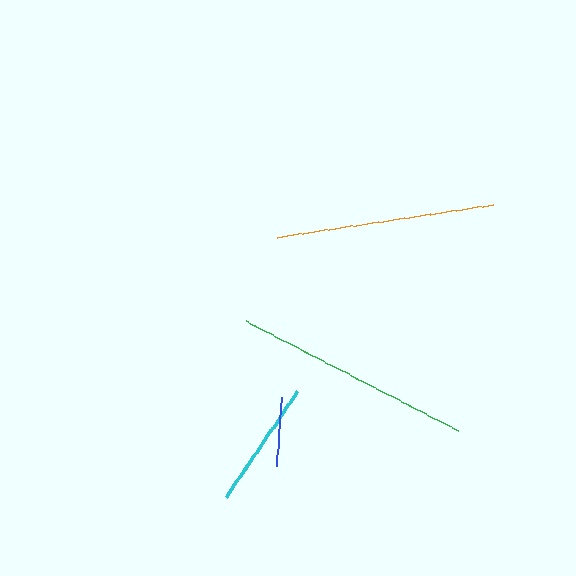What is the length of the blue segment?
The blue segment is approximately 69 pixels long.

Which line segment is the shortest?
The blue line is the shortest at approximately 69 pixels.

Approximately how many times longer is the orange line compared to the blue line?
The orange line is approximately 3.2 times the length of the blue line.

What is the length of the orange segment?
The orange segment is approximately 218 pixels long.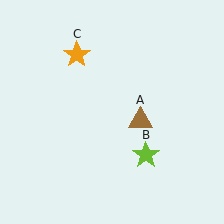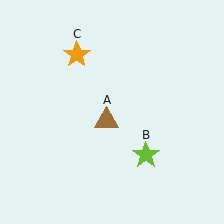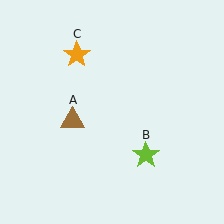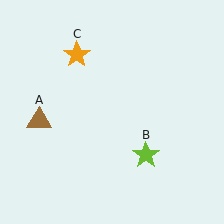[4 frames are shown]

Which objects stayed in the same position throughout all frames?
Lime star (object B) and orange star (object C) remained stationary.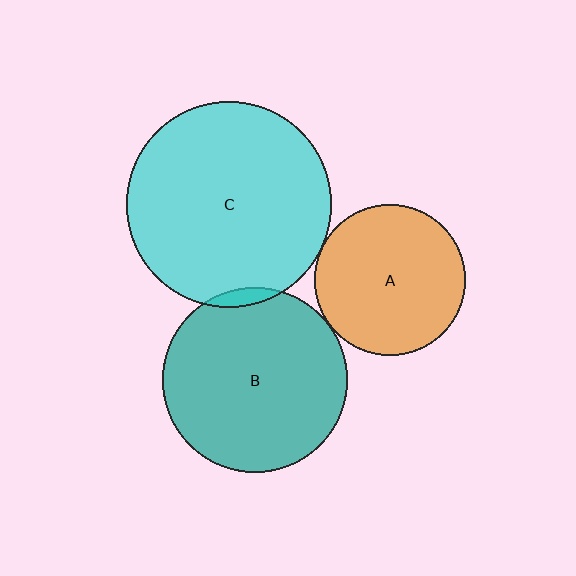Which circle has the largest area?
Circle C (cyan).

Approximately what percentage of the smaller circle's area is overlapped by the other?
Approximately 5%.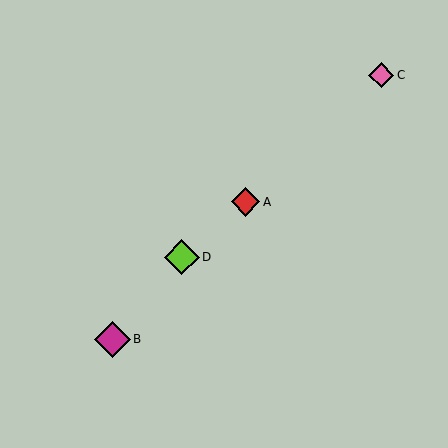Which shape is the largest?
The magenta diamond (labeled B) is the largest.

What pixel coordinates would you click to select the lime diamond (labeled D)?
Click at (182, 257) to select the lime diamond D.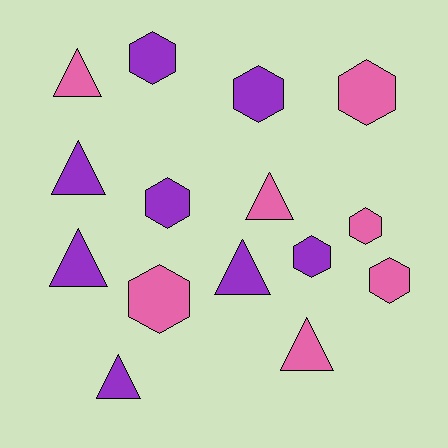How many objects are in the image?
There are 15 objects.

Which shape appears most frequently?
Hexagon, with 8 objects.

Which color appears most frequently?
Purple, with 8 objects.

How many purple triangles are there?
There are 4 purple triangles.